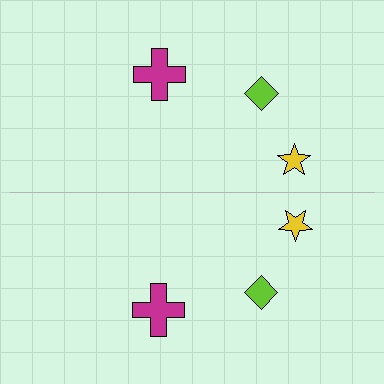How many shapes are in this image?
There are 6 shapes in this image.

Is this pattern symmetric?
Yes, this pattern has bilateral (reflection) symmetry.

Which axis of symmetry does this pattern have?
The pattern has a horizontal axis of symmetry running through the center of the image.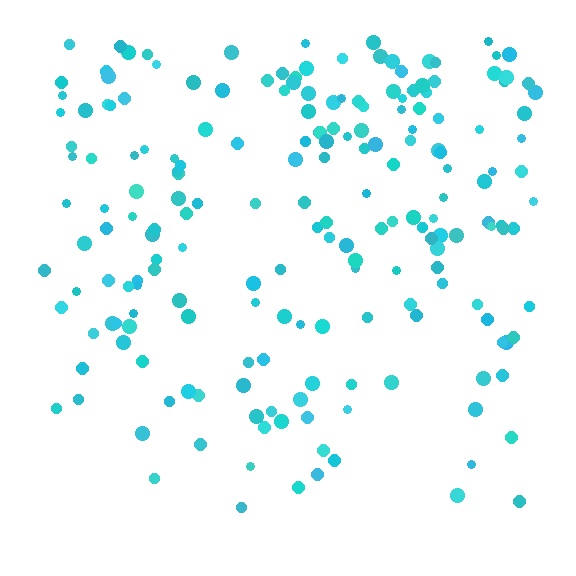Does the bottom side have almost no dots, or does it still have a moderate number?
Still a moderate number, just noticeably fewer than the top.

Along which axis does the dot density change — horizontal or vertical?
Vertical.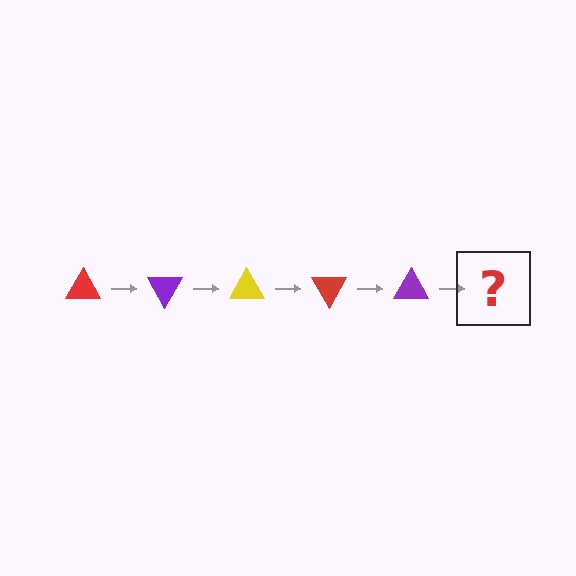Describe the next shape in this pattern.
It should be a yellow triangle, rotated 300 degrees from the start.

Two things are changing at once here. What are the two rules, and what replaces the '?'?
The two rules are that it rotates 60 degrees each step and the color cycles through red, purple, and yellow. The '?' should be a yellow triangle, rotated 300 degrees from the start.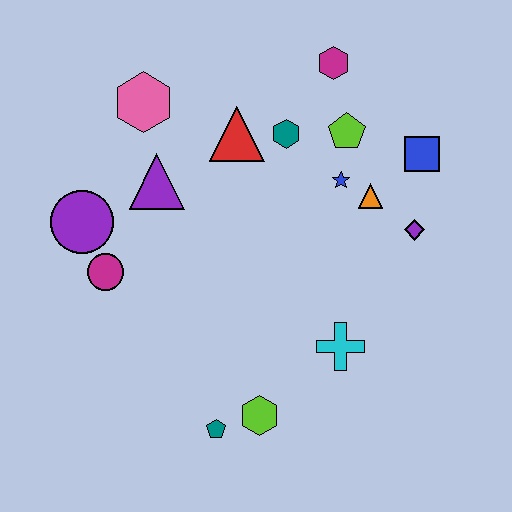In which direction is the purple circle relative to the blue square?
The purple circle is to the left of the blue square.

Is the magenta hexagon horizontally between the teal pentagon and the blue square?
Yes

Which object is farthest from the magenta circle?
The blue square is farthest from the magenta circle.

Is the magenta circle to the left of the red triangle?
Yes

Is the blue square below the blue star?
No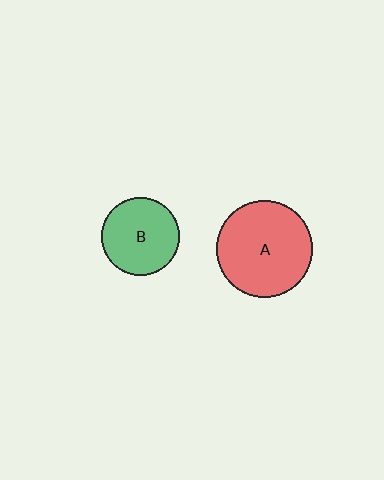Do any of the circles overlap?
No, none of the circles overlap.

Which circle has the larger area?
Circle A (red).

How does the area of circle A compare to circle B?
Approximately 1.5 times.